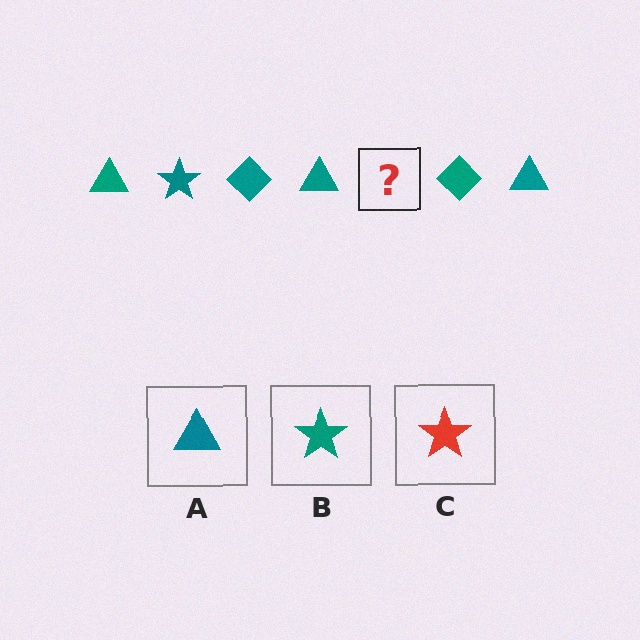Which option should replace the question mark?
Option B.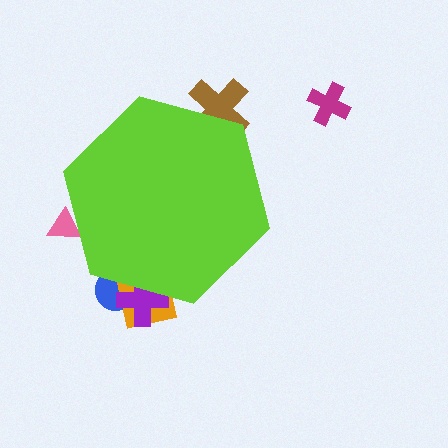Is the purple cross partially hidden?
Yes, the purple cross is partially hidden behind the lime hexagon.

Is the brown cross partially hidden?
Yes, the brown cross is partially hidden behind the lime hexagon.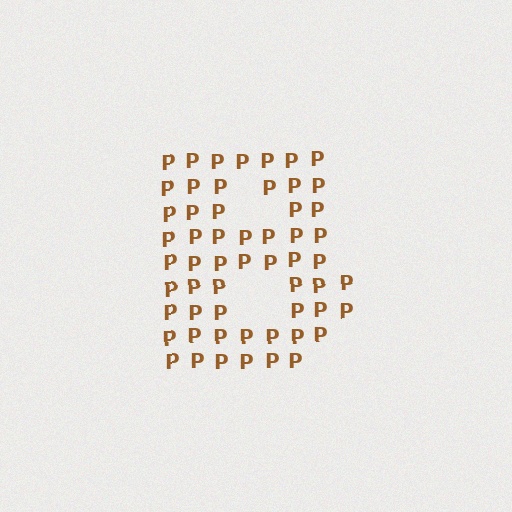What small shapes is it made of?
It is made of small letter P's.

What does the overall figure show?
The overall figure shows the letter B.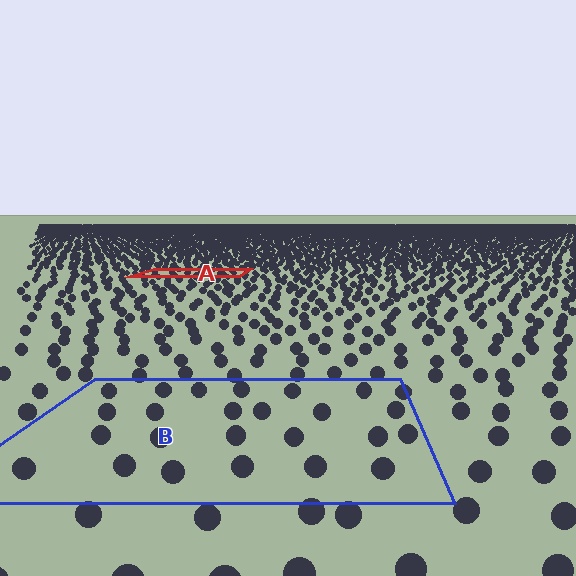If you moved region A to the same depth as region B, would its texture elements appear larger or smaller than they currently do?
They would appear larger. At a closer depth, the same texture elements are projected at a bigger on-screen size.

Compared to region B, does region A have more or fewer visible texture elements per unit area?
Region A has more texture elements per unit area — they are packed more densely because it is farther away.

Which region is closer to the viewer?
Region B is closer. The texture elements there are larger and more spread out.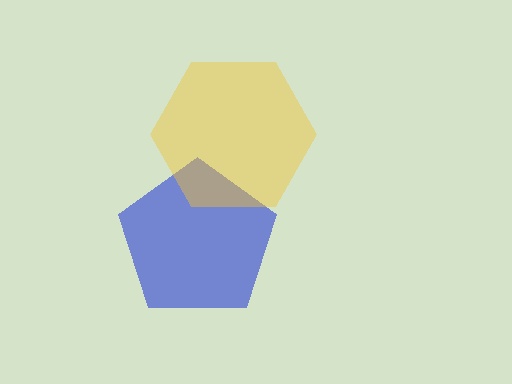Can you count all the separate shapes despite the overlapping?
Yes, there are 2 separate shapes.